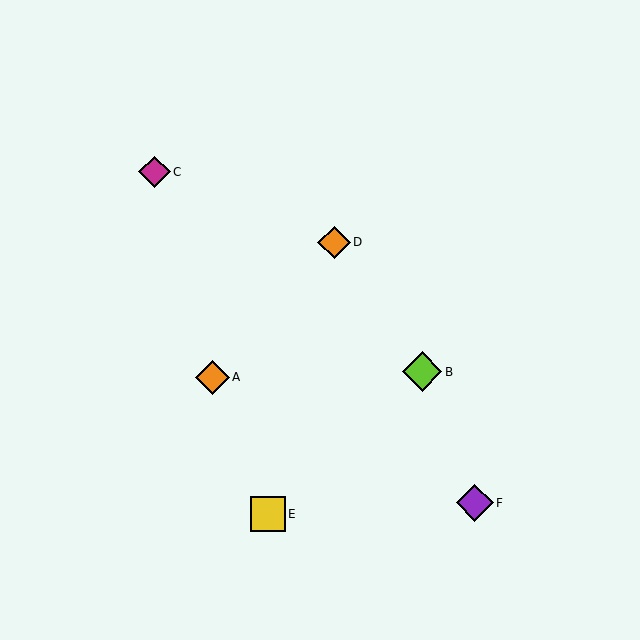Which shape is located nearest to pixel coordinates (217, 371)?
The orange diamond (labeled A) at (212, 378) is nearest to that location.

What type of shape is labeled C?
Shape C is a magenta diamond.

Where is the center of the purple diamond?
The center of the purple diamond is at (475, 503).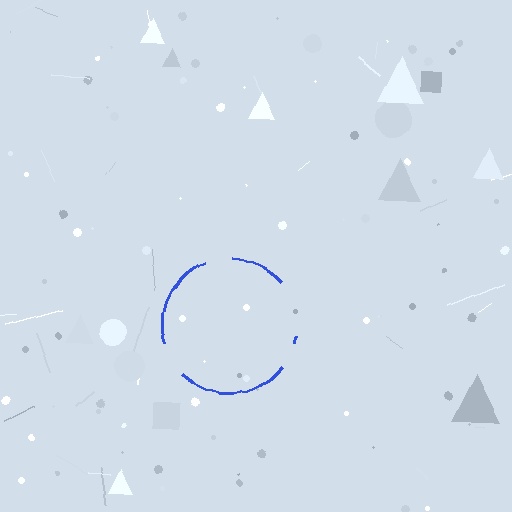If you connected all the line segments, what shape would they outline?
They would outline a circle.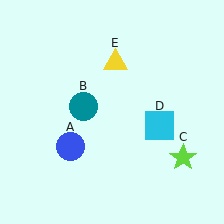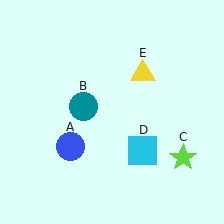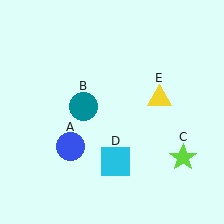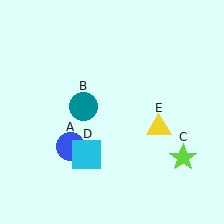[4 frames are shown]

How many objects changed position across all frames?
2 objects changed position: cyan square (object D), yellow triangle (object E).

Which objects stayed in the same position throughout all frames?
Blue circle (object A) and teal circle (object B) and lime star (object C) remained stationary.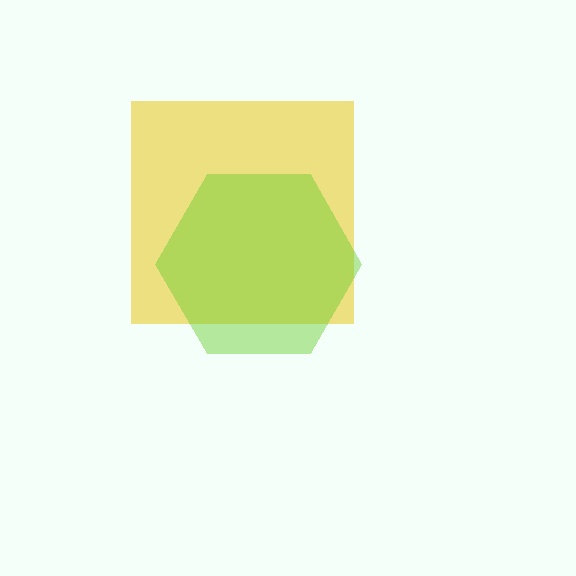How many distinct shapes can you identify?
There are 2 distinct shapes: a yellow square, a lime hexagon.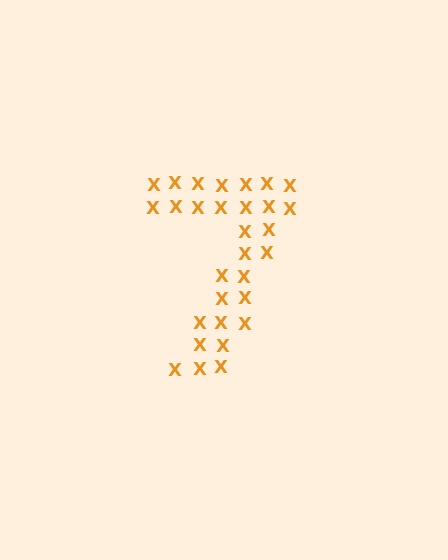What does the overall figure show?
The overall figure shows the digit 7.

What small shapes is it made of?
It is made of small letter X's.